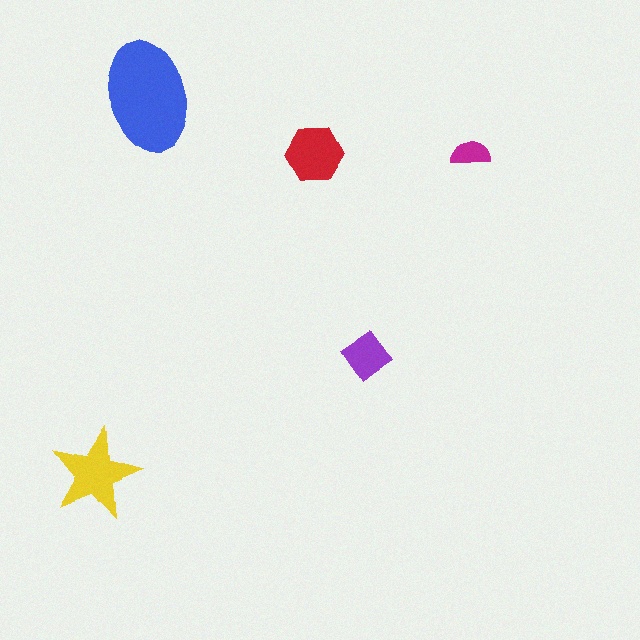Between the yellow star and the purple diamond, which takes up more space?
The yellow star.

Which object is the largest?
The blue ellipse.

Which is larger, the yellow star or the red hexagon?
The yellow star.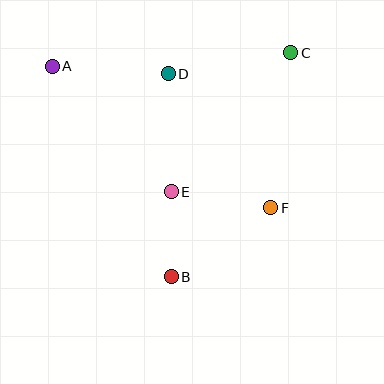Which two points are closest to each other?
Points B and E are closest to each other.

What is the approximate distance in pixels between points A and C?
The distance between A and C is approximately 239 pixels.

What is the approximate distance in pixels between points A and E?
The distance between A and E is approximately 173 pixels.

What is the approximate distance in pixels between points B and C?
The distance between B and C is approximately 254 pixels.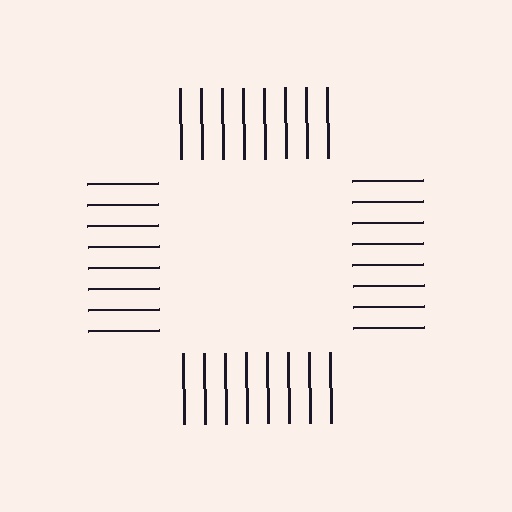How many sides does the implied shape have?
4 sides — the line-ends trace a square.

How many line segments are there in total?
32 — 8 along each of the 4 edges.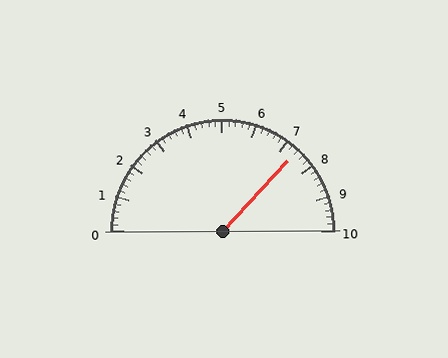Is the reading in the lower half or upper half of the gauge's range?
The reading is in the upper half of the range (0 to 10).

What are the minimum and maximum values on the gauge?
The gauge ranges from 0 to 10.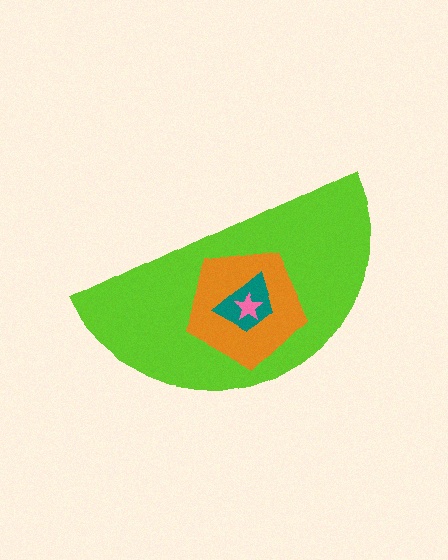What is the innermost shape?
The pink star.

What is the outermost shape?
The lime semicircle.